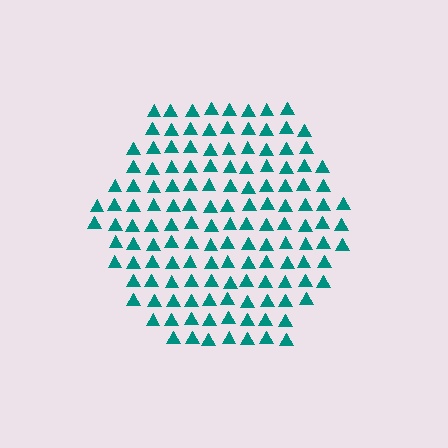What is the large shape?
The large shape is a hexagon.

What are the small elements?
The small elements are triangles.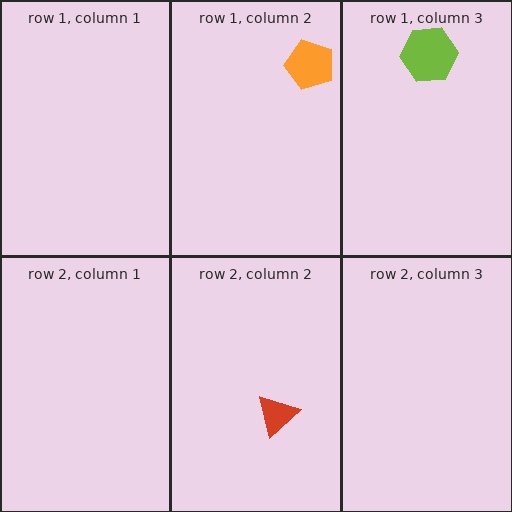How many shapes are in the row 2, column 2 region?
1.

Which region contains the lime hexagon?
The row 1, column 3 region.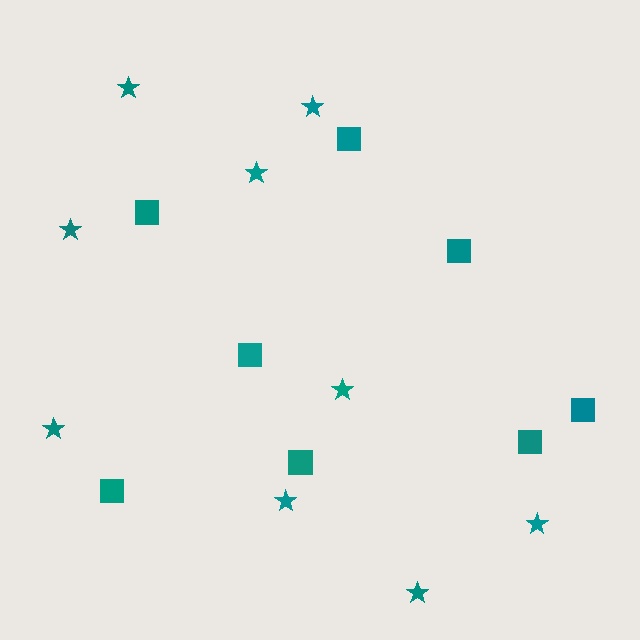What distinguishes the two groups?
There are 2 groups: one group of squares (8) and one group of stars (9).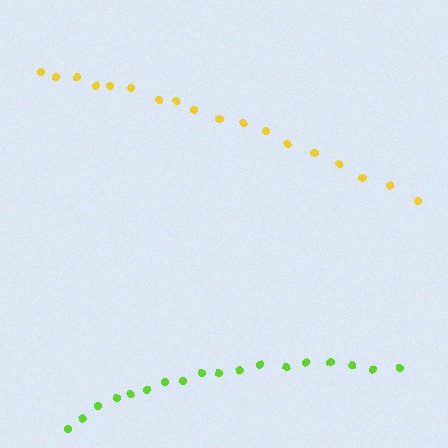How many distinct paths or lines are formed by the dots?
There are 2 distinct paths.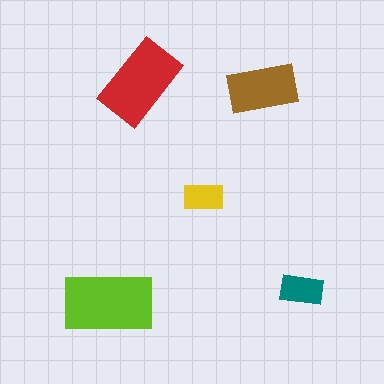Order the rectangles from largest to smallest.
the lime one, the red one, the brown one, the teal one, the yellow one.